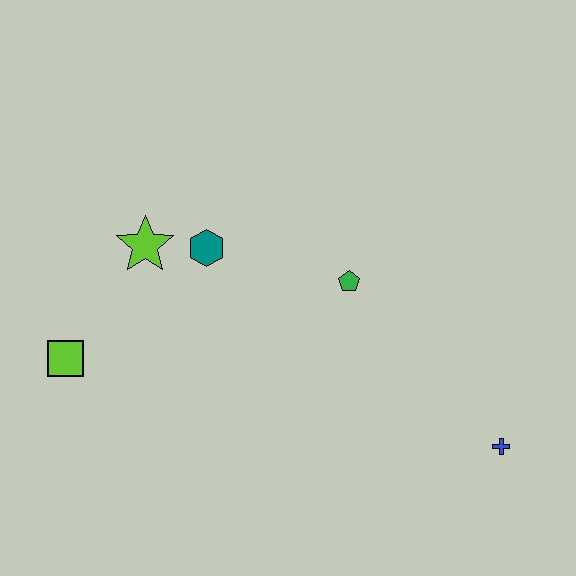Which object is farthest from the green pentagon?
The lime square is farthest from the green pentagon.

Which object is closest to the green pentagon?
The teal hexagon is closest to the green pentagon.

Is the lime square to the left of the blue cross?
Yes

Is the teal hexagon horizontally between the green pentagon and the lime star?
Yes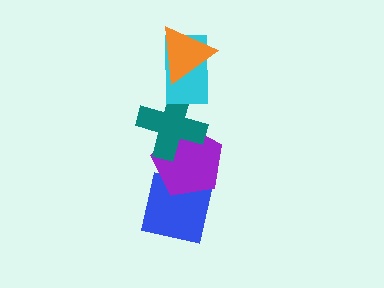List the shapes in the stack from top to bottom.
From top to bottom: the orange triangle, the cyan rectangle, the teal cross, the purple pentagon, the blue square.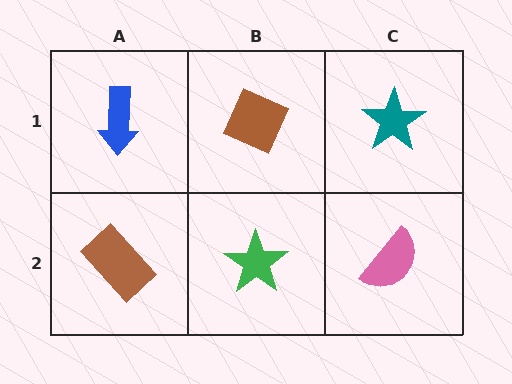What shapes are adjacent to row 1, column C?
A pink semicircle (row 2, column C), a brown diamond (row 1, column B).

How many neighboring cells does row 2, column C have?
2.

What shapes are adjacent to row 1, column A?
A brown rectangle (row 2, column A), a brown diamond (row 1, column B).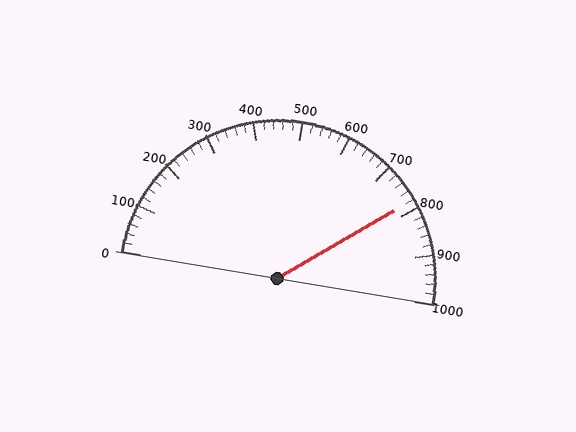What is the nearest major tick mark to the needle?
The nearest major tick mark is 800.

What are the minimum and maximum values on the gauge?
The gauge ranges from 0 to 1000.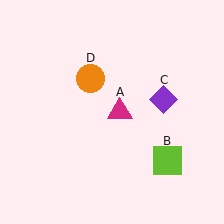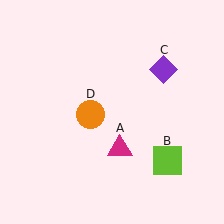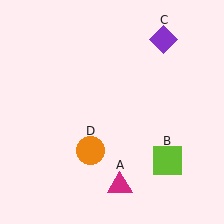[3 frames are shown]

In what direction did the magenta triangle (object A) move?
The magenta triangle (object A) moved down.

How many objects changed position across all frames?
3 objects changed position: magenta triangle (object A), purple diamond (object C), orange circle (object D).